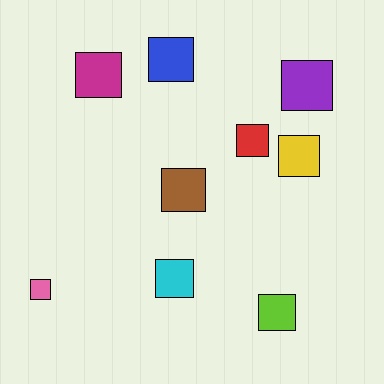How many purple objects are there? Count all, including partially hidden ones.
There is 1 purple object.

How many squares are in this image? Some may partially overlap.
There are 9 squares.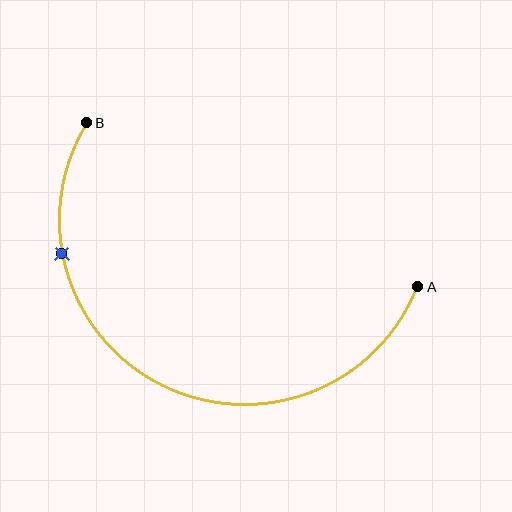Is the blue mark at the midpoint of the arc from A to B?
No. The blue mark lies on the arc but is closer to endpoint B. The arc midpoint would be at the point on the curve equidistant along the arc from both A and B.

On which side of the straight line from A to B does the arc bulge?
The arc bulges below the straight line connecting A and B.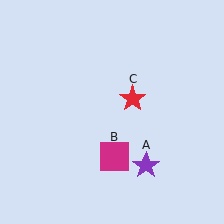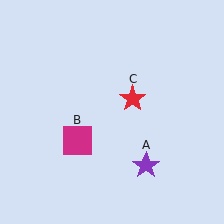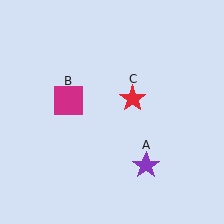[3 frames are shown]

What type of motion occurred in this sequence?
The magenta square (object B) rotated clockwise around the center of the scene.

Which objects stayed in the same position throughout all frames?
Purple star (object A) and red star (object C) remained stationary.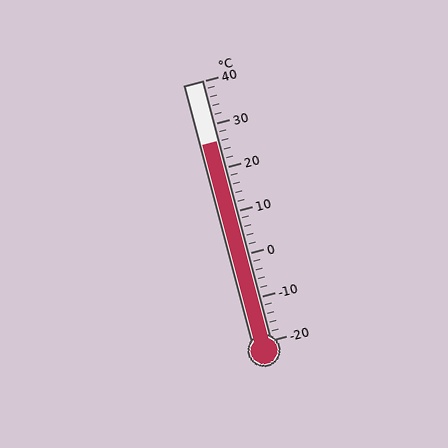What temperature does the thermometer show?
The thermometer shows approximately 26°C.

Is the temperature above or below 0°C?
The temperature is above 0°C.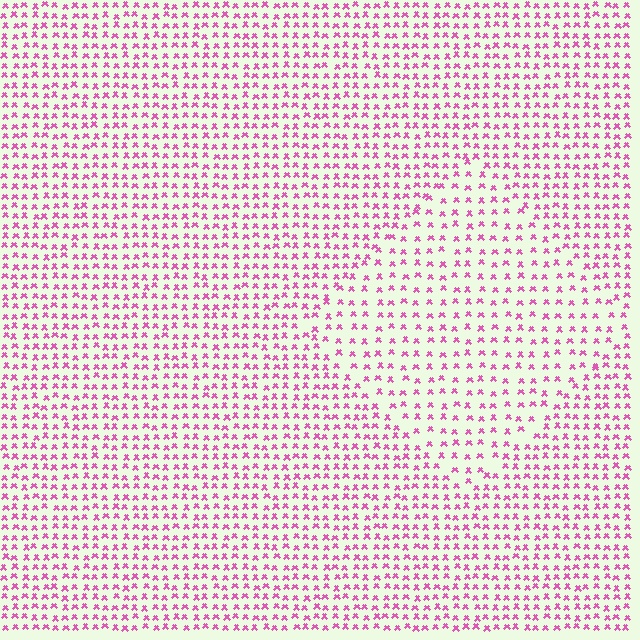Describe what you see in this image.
The image contains small pink elements arranged at two different densities. A diamond-shaped region is visible where the elements are less densely packed than the surrounding area.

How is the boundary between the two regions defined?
The boundary is defined by a change in element density (approximately 1.6x ratio). All elements are the same color, size, and shape.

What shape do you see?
I see a diamond.